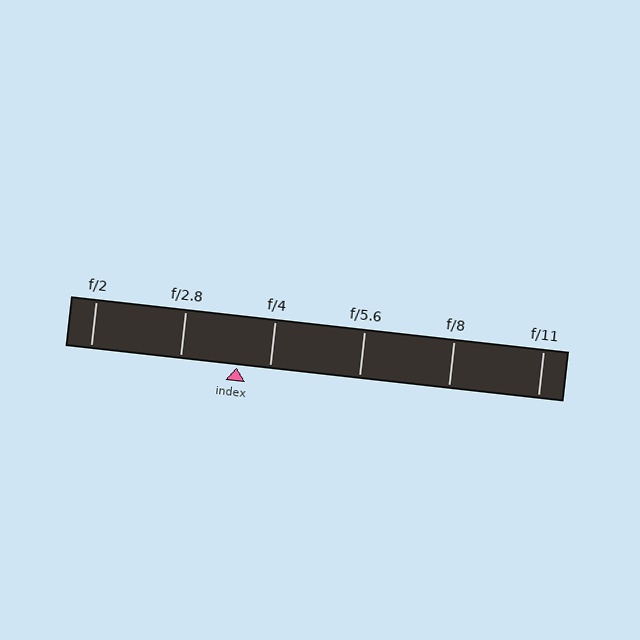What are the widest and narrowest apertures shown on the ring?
The widest aperture shown is f/2 and the narrowest is f/11.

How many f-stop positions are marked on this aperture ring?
There are 6 f-stop positions marked.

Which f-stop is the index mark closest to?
The index mark is closest to f/4.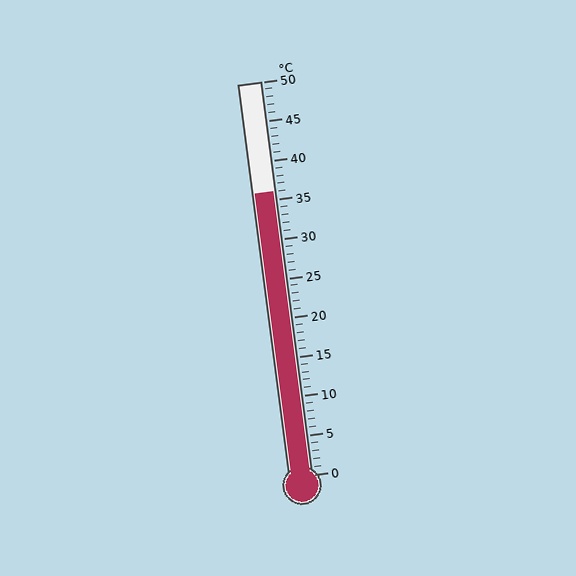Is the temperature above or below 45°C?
The temperature is below 45°C.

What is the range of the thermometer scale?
The thermometer scale ranges from 0°C to 50°C.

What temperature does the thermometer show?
The thermometer shows approximately 36°C.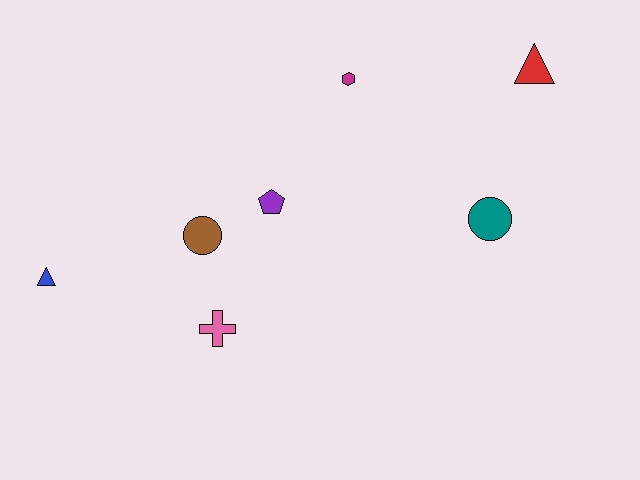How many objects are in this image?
There are 7 objects.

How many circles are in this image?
There are 2 circles.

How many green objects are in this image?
There are no green objects.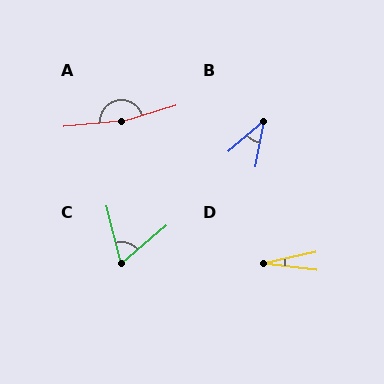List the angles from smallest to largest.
D (19°), B (39°), C (64°), A (168°).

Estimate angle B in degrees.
Approximately 39 degrees.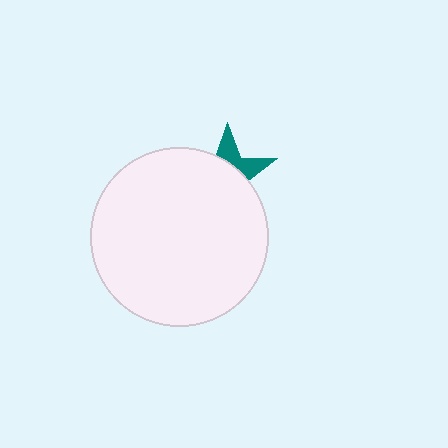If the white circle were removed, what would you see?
You would see the complete teal star.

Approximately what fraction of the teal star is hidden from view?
Roughly 68% of the teal star is hidden behind the white circle.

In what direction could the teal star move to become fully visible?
The teal star could move up. That would shift it out from behind the white circle entirely.